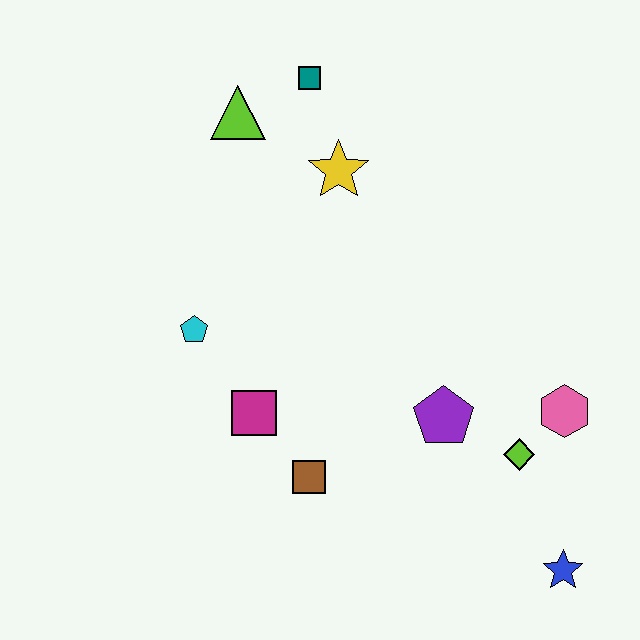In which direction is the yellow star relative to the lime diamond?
The yellow star is above the lime diamond.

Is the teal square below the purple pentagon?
No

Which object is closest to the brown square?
The magenta square is closest to the brown square.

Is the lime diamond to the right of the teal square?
Yes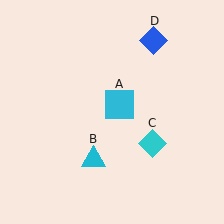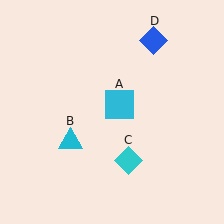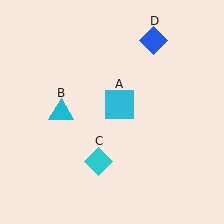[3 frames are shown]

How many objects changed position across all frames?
2 objects changed position: cyan triangle (object B), cyan diamond (object C).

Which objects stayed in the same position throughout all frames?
Cyan square (object A) and blue diamond (object D) remained stationary.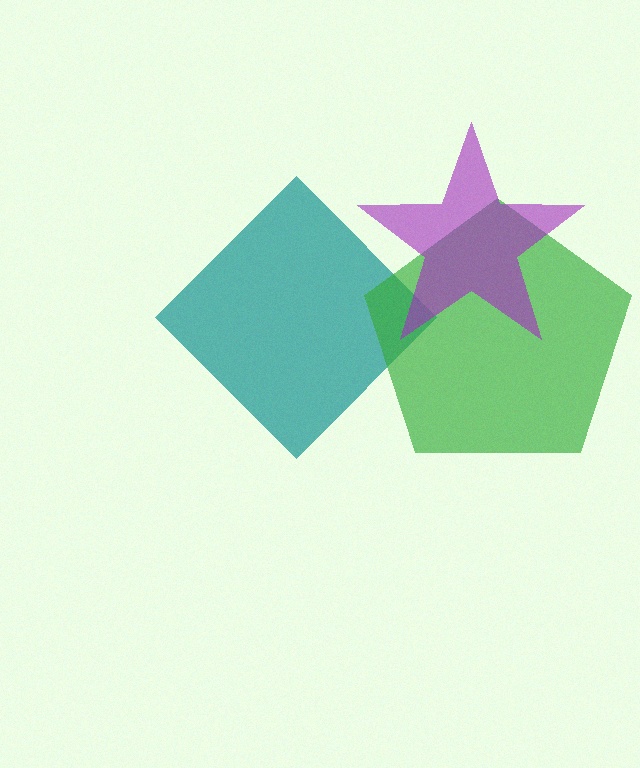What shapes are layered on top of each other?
The layered shapes are: a teal diamond, a green pentagon, a purple star.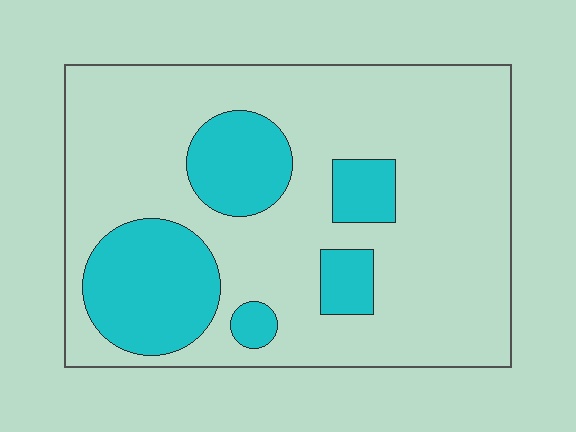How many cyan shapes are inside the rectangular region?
5.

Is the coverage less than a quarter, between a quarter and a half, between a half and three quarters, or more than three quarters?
Less than a quarter.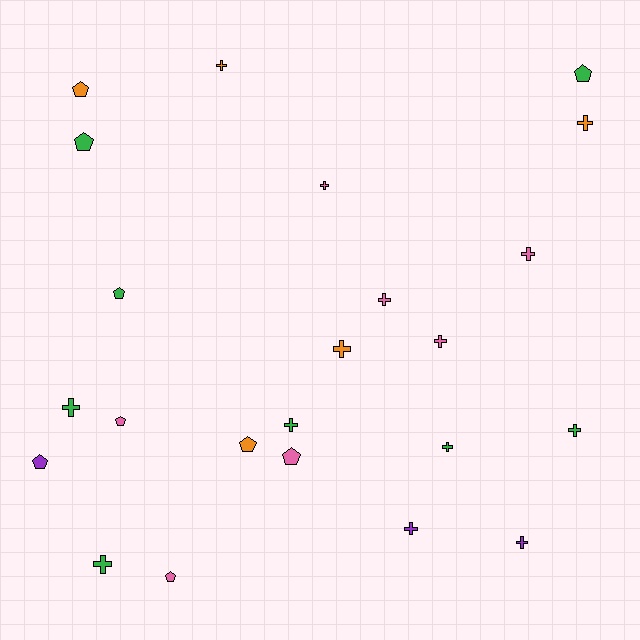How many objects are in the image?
There are 23 objects.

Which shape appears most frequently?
Cross, with 14 objects.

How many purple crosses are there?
There are 2 purple crosses.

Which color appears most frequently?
Green, with 8 objects.